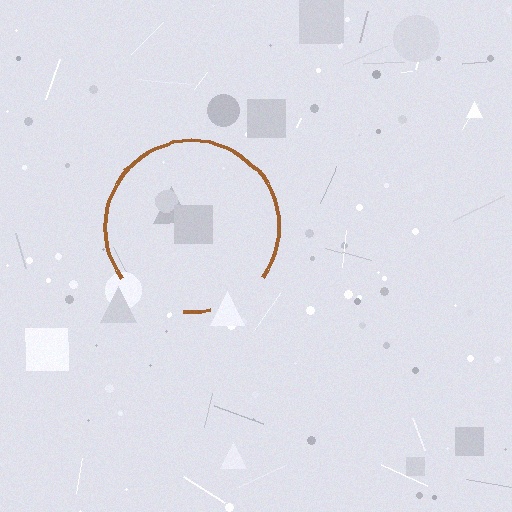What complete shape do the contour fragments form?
The contour fragments form a circle.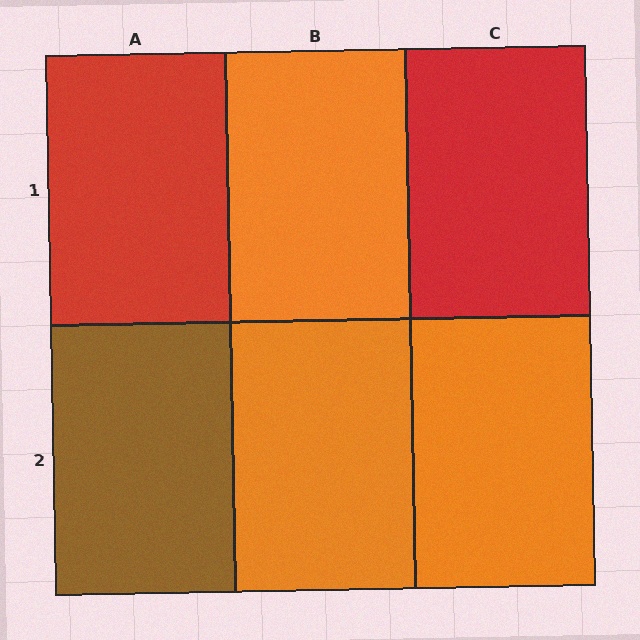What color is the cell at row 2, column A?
Brown.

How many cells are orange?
3 cells are orange.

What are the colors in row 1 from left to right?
Red, orange, red.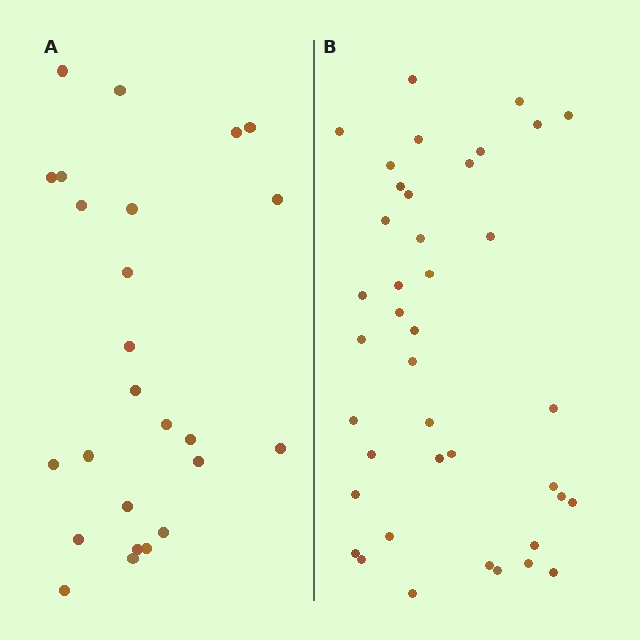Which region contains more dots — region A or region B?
Region B (the right region) has more dots.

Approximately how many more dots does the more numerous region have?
Region B has approximately 15 more dots than region A.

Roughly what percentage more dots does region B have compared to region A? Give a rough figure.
About 60% more.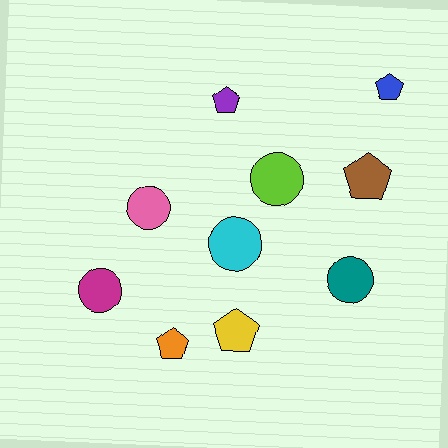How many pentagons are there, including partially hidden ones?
There are 5 pentagons.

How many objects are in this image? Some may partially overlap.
There are 10 objects.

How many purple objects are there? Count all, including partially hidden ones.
There is 1 purple object.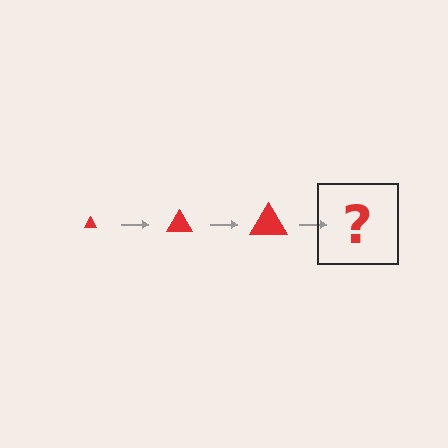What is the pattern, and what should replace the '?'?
The pattern is that the triangle gets progressively larger each step. The '?' should be a red triangle, larger than the previous one.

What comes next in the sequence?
The next element should be a red triangle, larger than the previous one.